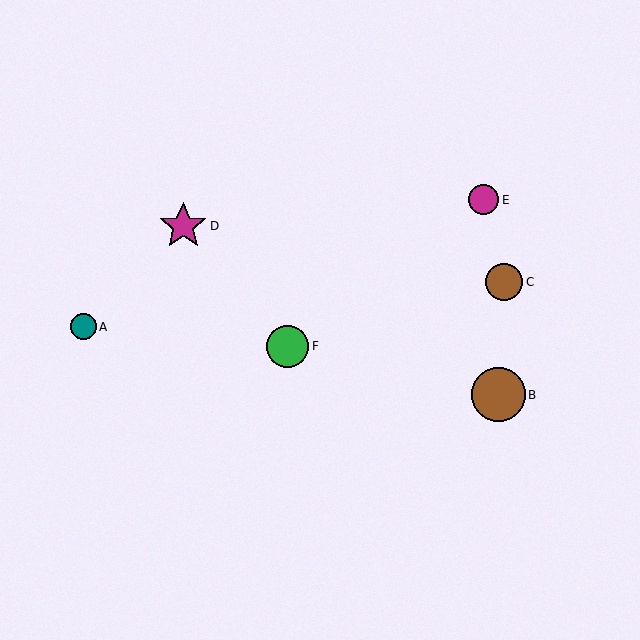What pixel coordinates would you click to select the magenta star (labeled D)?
Click at (183, 226) to select the magenta star D.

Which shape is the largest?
The brown circle (labeled B) is the largest.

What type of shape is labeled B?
Shape B is a brown circle.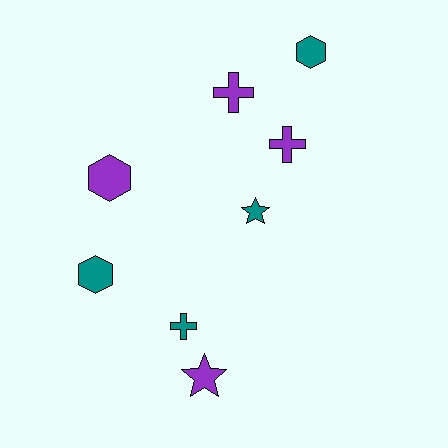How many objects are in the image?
There are 8 objects.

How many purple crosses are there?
There are 2 purple crosses.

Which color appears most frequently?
Purple, with 4 objects.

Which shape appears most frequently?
Cross, with 3 objects.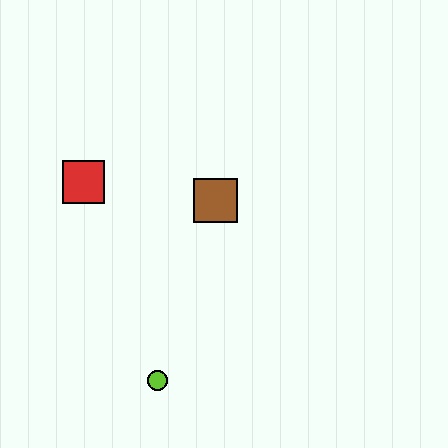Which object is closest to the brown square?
The red square is closest to the brown square.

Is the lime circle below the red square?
Yes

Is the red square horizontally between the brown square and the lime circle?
No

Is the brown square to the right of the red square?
Yes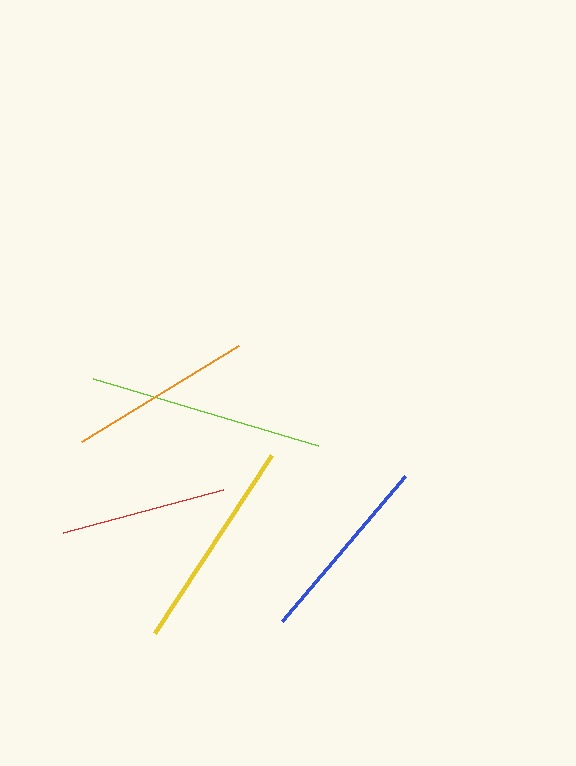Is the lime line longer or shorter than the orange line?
The lime line is longer than the orange line.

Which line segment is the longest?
The lime line is the longest at approximately 235 pixels.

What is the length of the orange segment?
The orange segment is approximately 184 pixels long.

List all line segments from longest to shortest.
From longest to shortest: lime, yellow, blue, orange, red.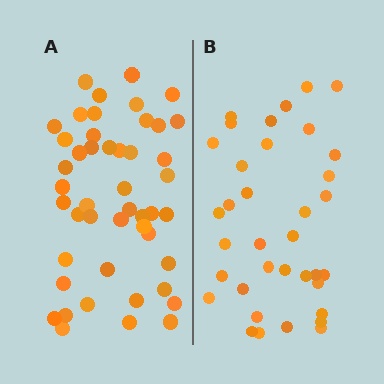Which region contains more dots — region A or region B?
Region A (the left region) has more dots.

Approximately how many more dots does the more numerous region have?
Region A has roughly 12 or so more dots than region B.